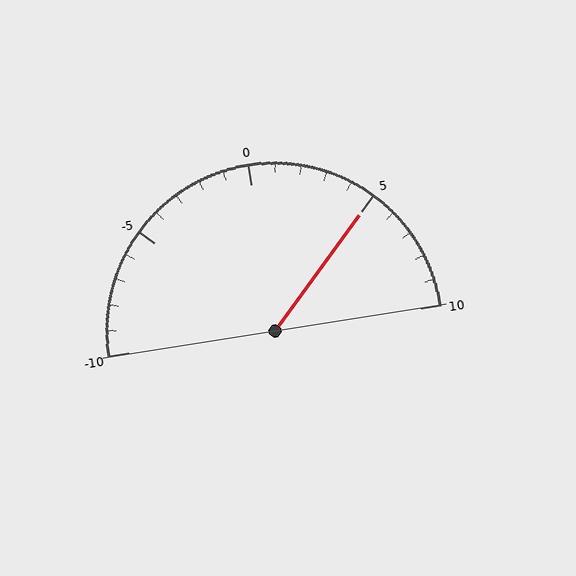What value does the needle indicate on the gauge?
The needle indicates approximately 5.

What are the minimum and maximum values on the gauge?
The gauge ranges from -10 to 10.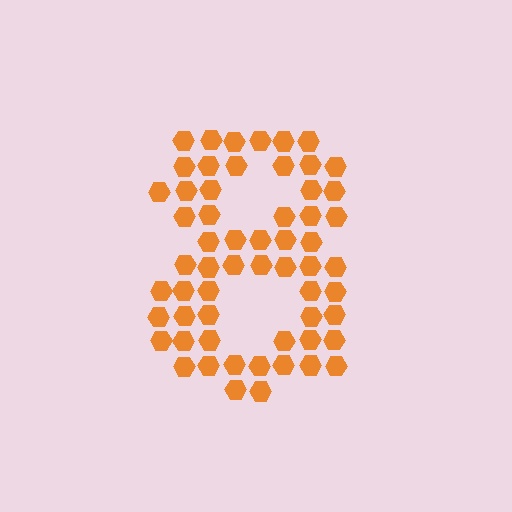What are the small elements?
The small elements are hexagons.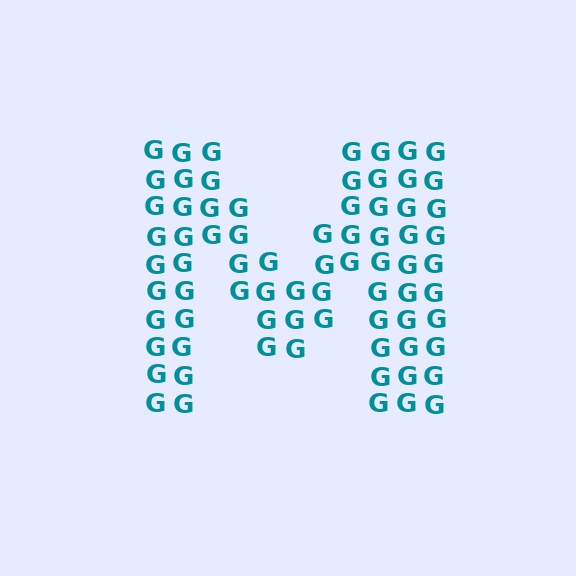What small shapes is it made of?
It is made of small letter G's.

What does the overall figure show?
The overall figure shows the letter M.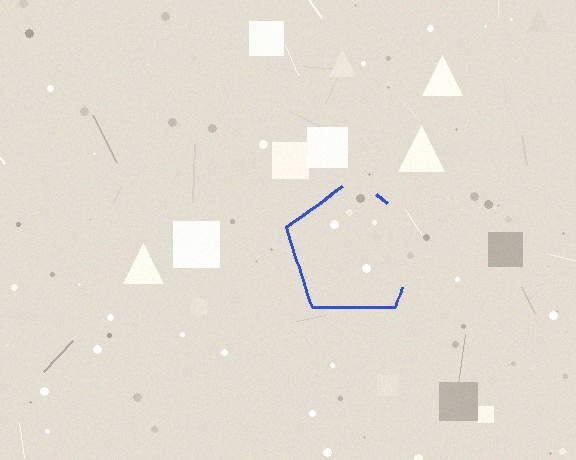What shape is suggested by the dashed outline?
The dashed outline suggests a pentagon.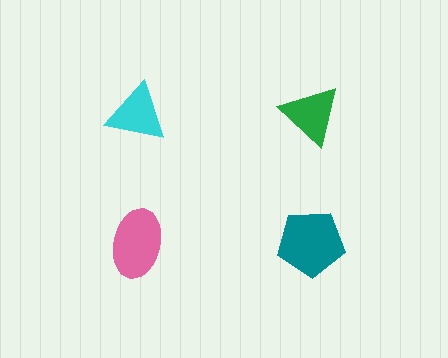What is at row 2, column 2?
A teal pentagon.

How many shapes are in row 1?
2 shapes.